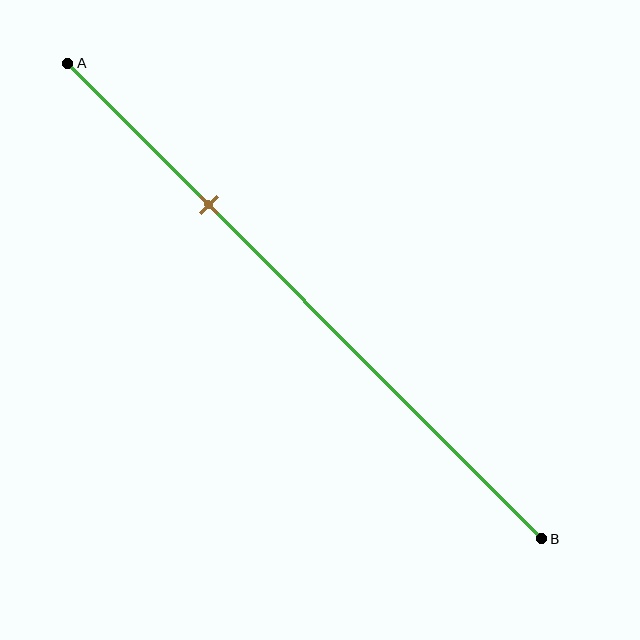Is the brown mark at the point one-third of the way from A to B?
No, the mark is at about 30% from A, not at the 33% one-third point.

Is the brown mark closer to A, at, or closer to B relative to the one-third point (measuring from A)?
The brown mark is closer to point A than the one-third point of segment AB.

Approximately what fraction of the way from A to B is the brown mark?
The brown mark is approximately 30% of the way from A to B.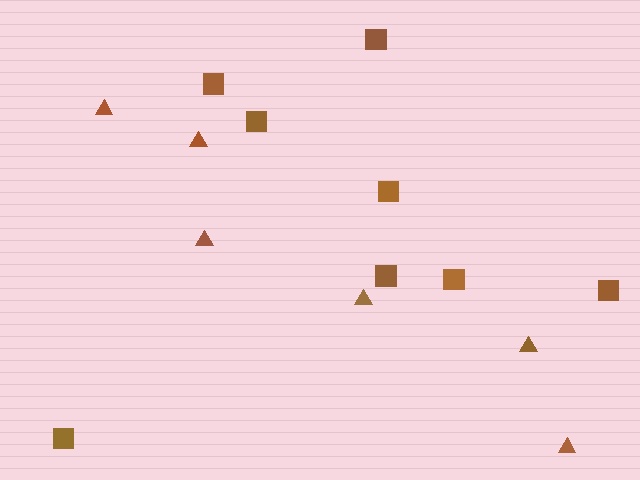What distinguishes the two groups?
There are 2 groups: one group of squares (8) and one group of triangles (6).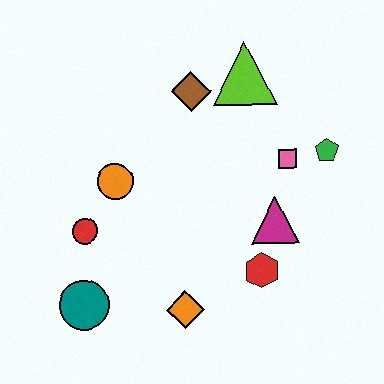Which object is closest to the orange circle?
The red circle is closest to the orange circle.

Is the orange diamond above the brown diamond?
No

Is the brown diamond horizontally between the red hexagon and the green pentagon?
No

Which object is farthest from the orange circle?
The green pentagon is farthest from the orange circle.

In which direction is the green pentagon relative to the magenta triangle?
The green pentagon is above the magenta triangle.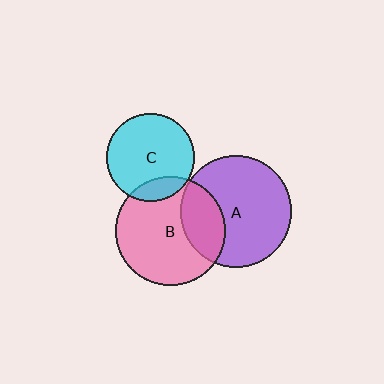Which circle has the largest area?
Circle A (purple).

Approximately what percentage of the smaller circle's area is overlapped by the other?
Approximately 15%.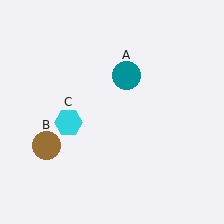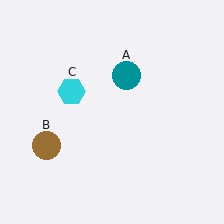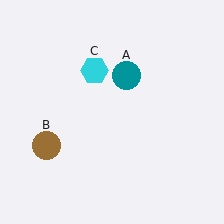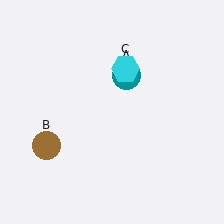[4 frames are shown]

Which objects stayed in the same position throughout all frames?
Teal circle (object A) and brown circle (object B) remained stationary.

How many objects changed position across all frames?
1 object changed position: cyan hexagon (object C).